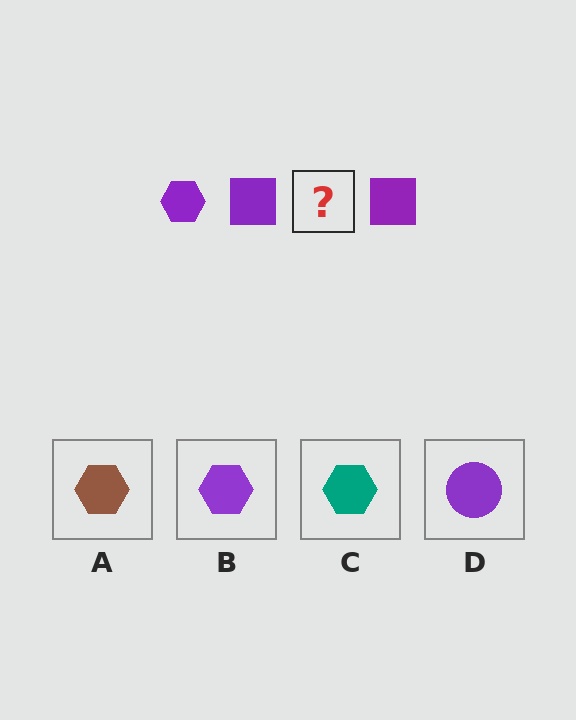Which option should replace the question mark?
Option B.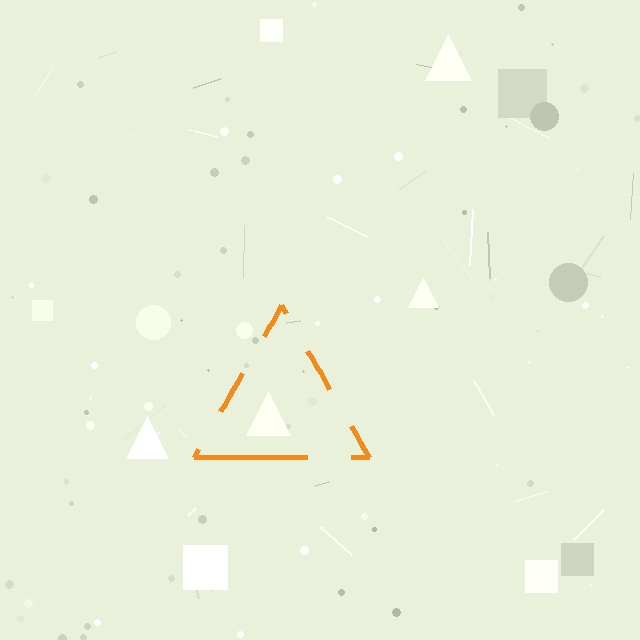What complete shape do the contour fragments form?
The contour fragments form a triangle.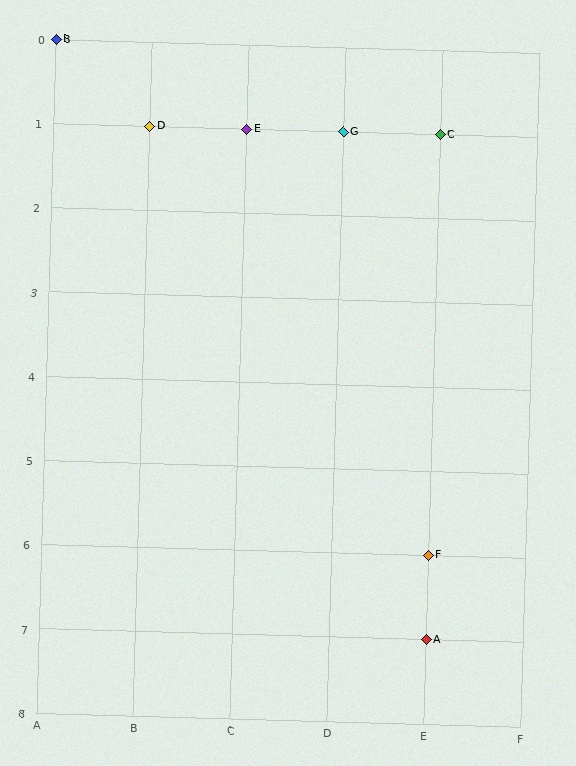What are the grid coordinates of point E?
Point E is at grid coordinates (C, 1).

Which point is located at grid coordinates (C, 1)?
Point E is at (C, 1).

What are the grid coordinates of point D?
Point D is at grid coordinates (B, 1).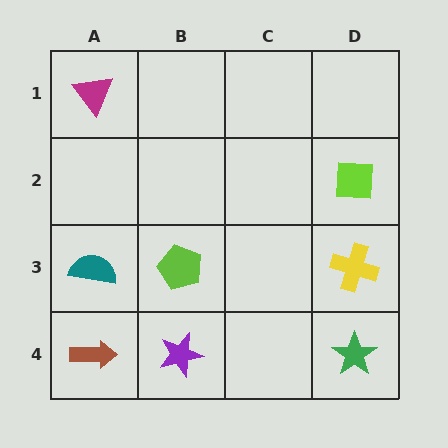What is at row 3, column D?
A yellow cross.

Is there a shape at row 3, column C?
No, that cell is empty.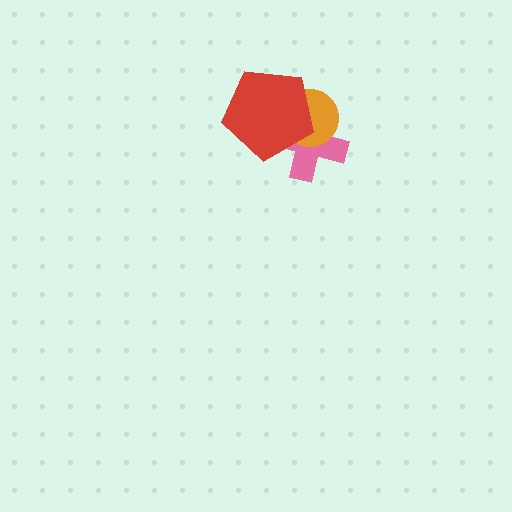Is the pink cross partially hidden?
Yes, it is partially covered by another shape.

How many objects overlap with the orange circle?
2 objects overlap with the orange circle.